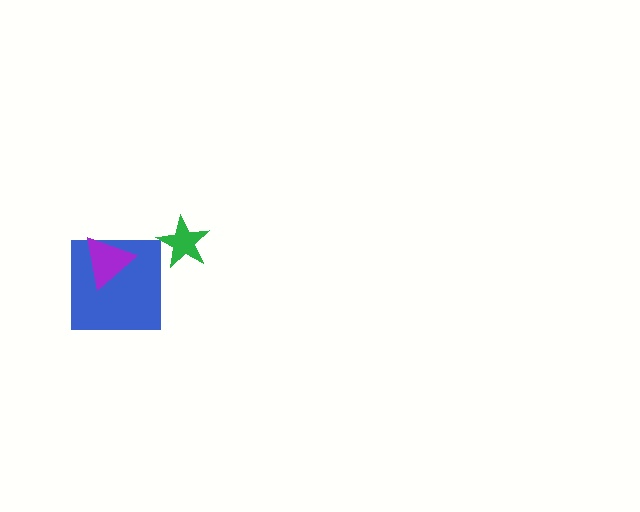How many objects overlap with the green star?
0 objects overlap with the green star.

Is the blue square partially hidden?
Yes, it is partially covered by another shape.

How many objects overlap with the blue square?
1 object overlaps with the blue square.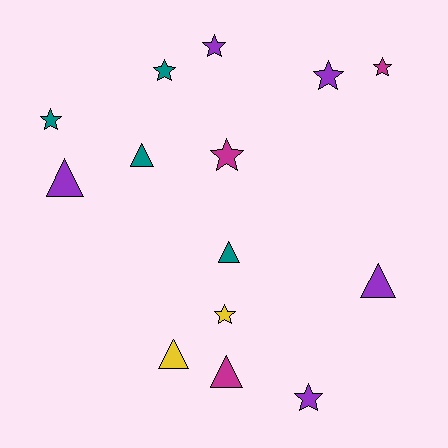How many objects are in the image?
There are 14 objects.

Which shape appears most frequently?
Star, with 8 objects.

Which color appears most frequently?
Purple, with 5 objects.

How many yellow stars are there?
There is 1 yellow star.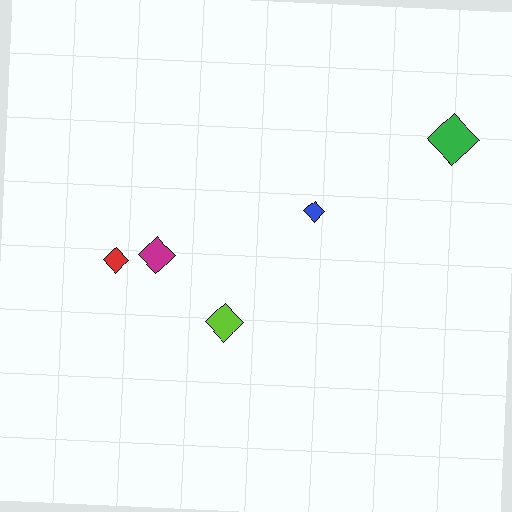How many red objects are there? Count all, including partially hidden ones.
There is 1 red object.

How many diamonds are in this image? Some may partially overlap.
There are 5 diamonds.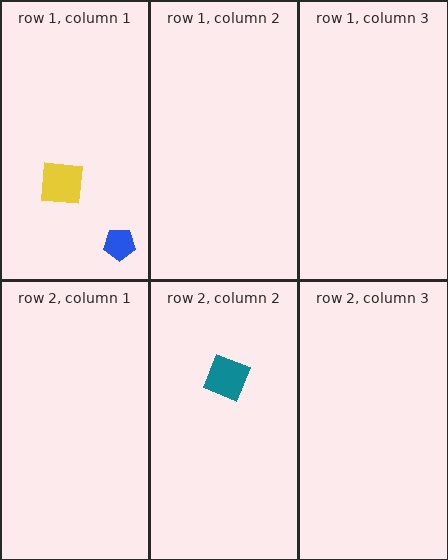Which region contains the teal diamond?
The row 2, column 2 region.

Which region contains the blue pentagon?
The row 1, column 1 region.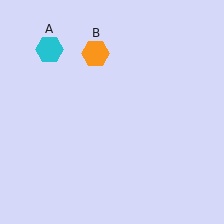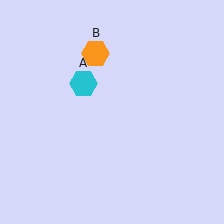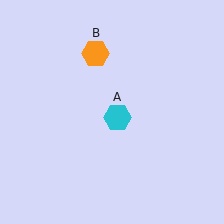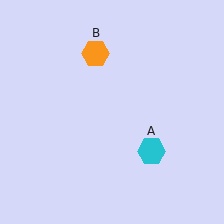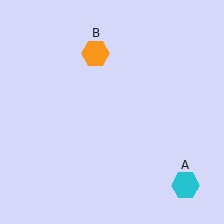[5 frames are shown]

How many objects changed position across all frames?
1 object changed position: cyan hexagon (object A).